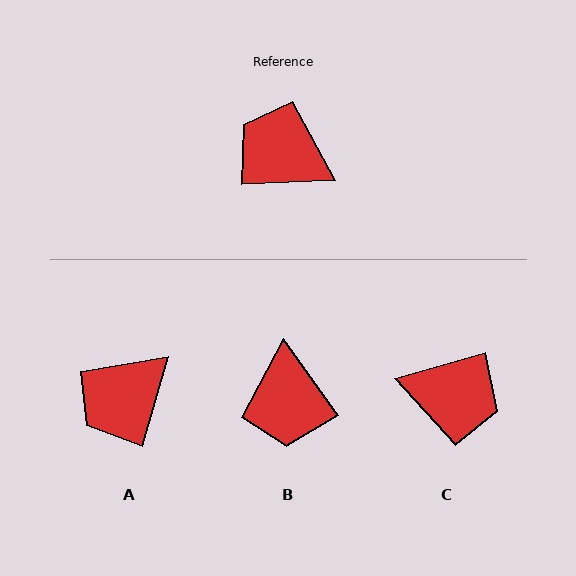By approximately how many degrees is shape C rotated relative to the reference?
Approximately 166 degrees clockwise.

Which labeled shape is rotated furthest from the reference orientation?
C, about 166 degrees away.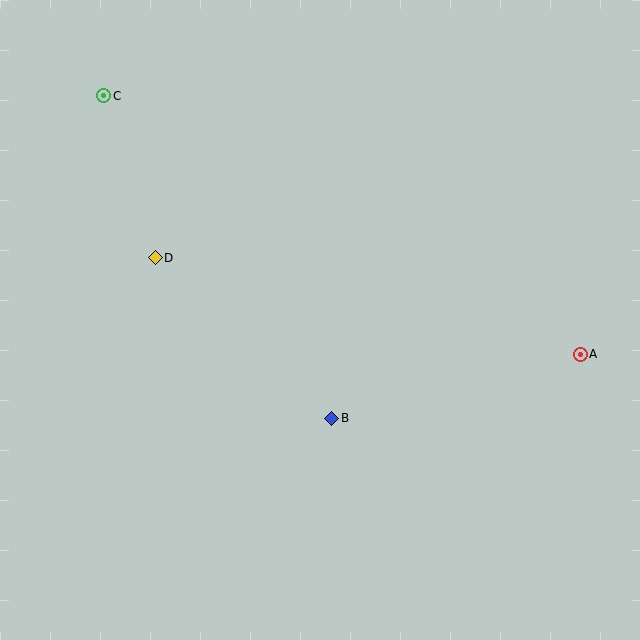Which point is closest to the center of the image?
Point B at (332, 418) is closest to the center.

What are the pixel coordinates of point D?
Point D is at (155, 258).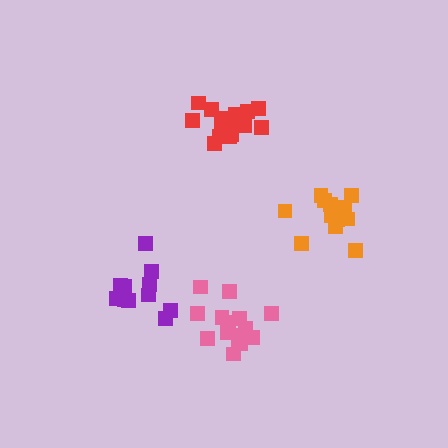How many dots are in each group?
Group 1: 15 dots, Group 2: 16 dots, Group 3: 13 dots, Group 4: 11 dots (55 total).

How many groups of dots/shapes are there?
There are 4 groups.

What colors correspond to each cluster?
The clusters are colored: pink, red, orange, purple.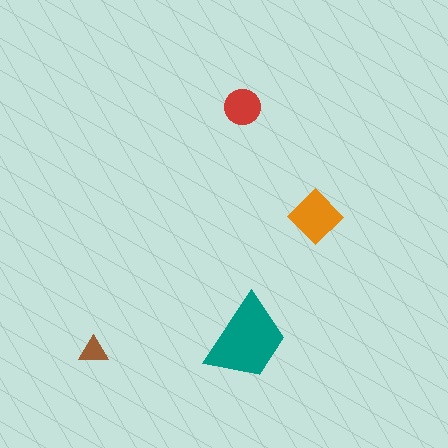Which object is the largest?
The teal trapezoid.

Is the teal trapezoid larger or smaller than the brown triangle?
Larger.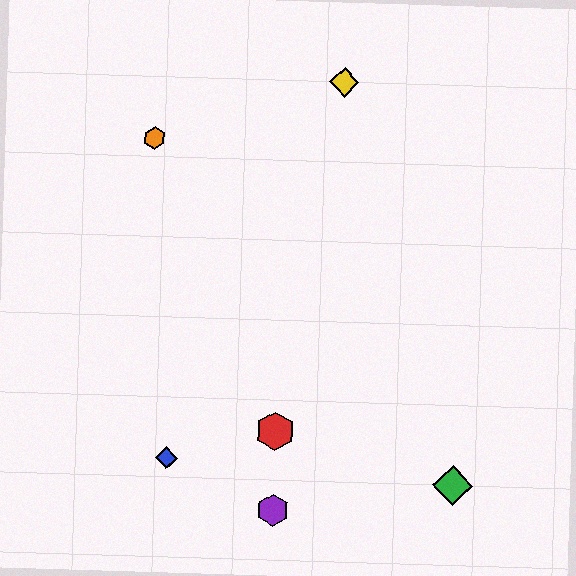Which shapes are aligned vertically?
The red hexagon, the purple hexagon are aligned vertically.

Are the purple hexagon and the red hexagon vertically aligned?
Yes, both are at x≈273.